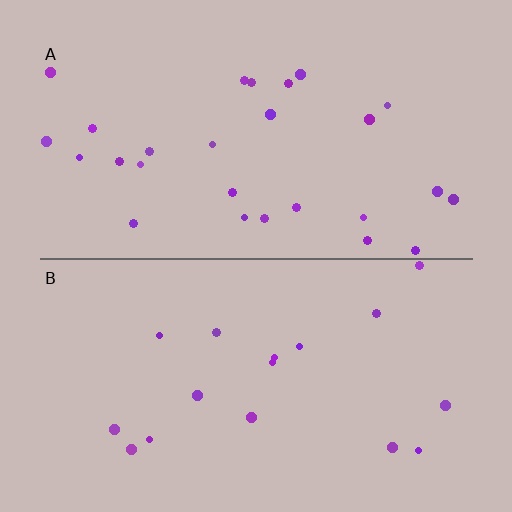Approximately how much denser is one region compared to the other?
Approximately 1.6× — region A over region B.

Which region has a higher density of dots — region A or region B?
A (the top).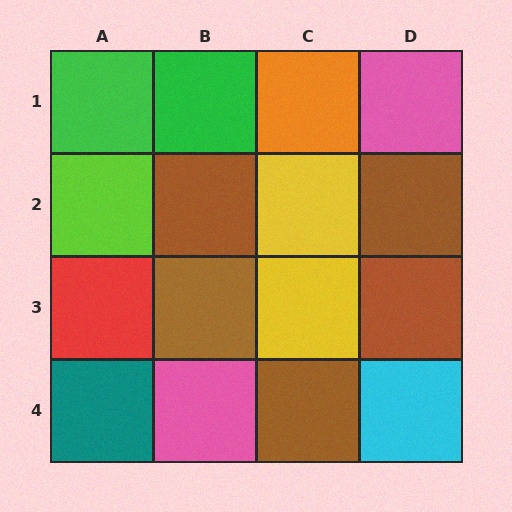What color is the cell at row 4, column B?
Pink.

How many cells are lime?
1 cell is lime.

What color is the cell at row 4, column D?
Cyan.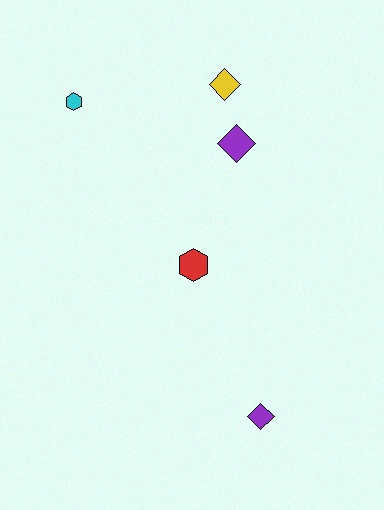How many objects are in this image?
There are 5 objects.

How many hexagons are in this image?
There are 2 hexagons.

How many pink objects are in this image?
There are no pink objects.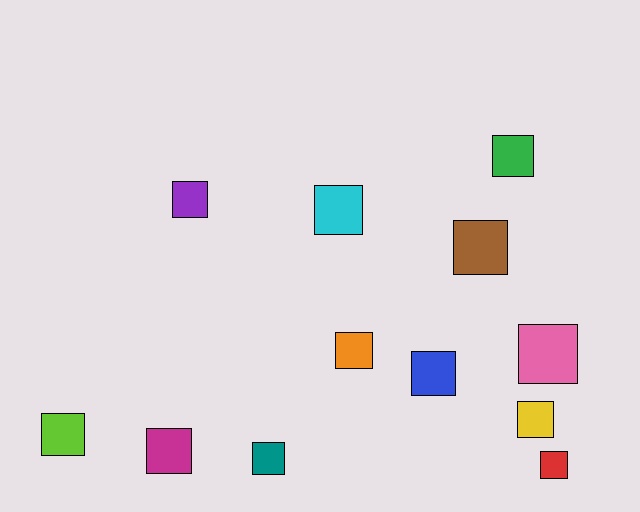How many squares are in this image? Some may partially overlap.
There are 12 squares.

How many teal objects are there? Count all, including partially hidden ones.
There is 1 teal object.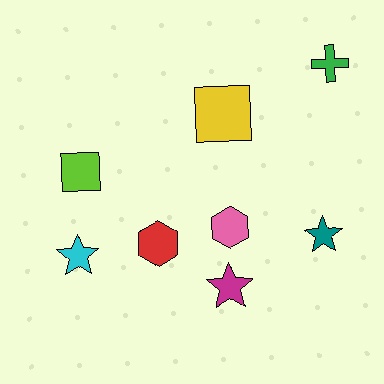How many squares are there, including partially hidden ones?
There are 2 squares.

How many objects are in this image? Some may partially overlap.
There are 8 objects.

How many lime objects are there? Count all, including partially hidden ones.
There is 1 lime object.